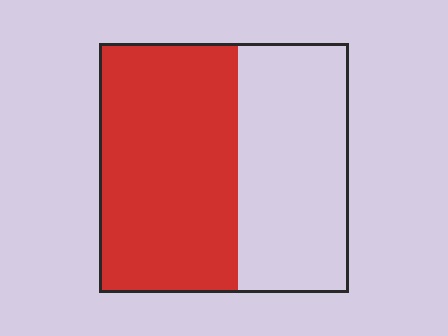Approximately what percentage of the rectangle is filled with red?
Approximately 55%.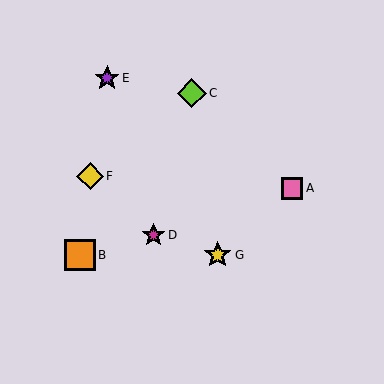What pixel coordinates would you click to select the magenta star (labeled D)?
Click at (154, 235) to select the magenta star D.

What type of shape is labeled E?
Shape E is a purple star.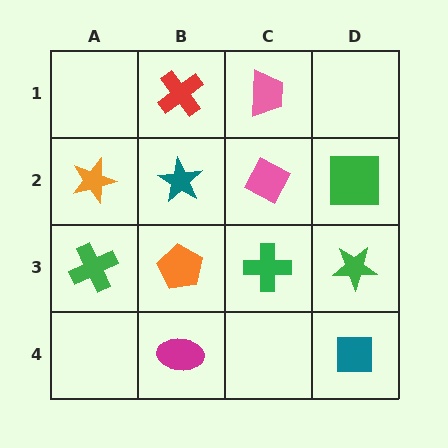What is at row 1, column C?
A pink trapezoid.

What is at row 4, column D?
A teal square.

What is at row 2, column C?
A pink diamond.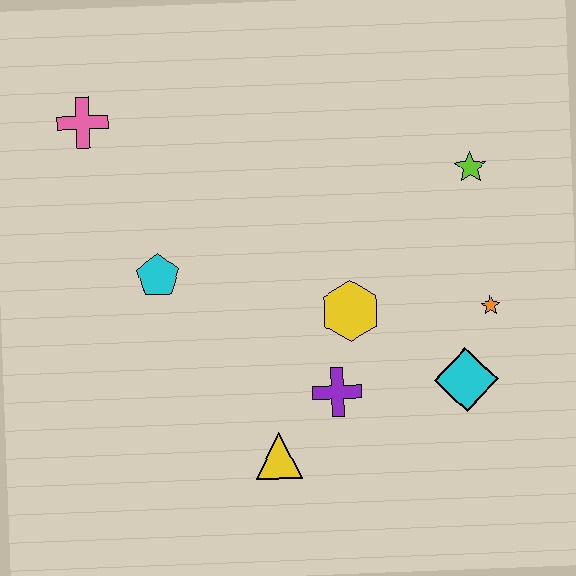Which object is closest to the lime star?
The orange star is closest to the lime star.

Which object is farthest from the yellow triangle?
The pink cross is farthest from the yellow triangle.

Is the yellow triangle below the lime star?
Yes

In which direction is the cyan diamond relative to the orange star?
The cyan diamond is below the orange star.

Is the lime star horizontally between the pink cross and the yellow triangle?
No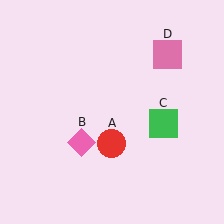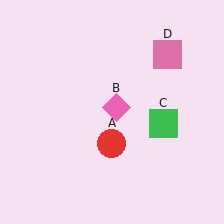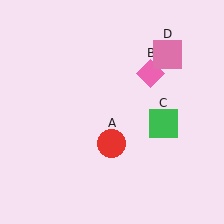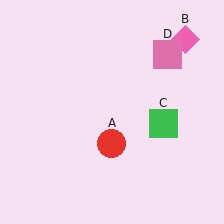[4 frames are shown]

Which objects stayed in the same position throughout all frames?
Red circle (object A) and green square (object C) and pink square (object D) remained stationary.